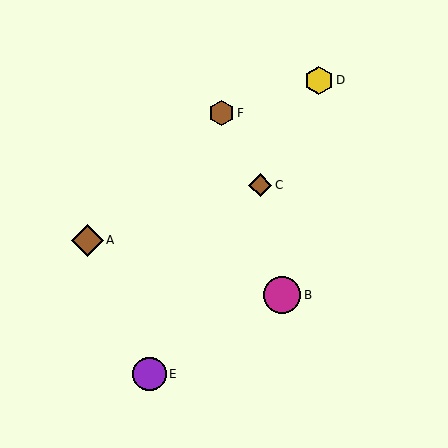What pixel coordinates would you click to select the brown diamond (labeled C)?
Click at (260, 185) to select the brown diamond C.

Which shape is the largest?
The magenta circle (labeled B) is the largest.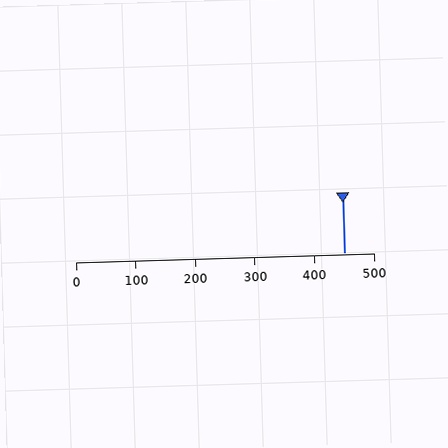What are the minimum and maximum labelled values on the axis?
The axis runs from 0 to 500.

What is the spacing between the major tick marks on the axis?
The major ticks are spaced 100 apart.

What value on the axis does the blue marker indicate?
The marker indicates approximately 450.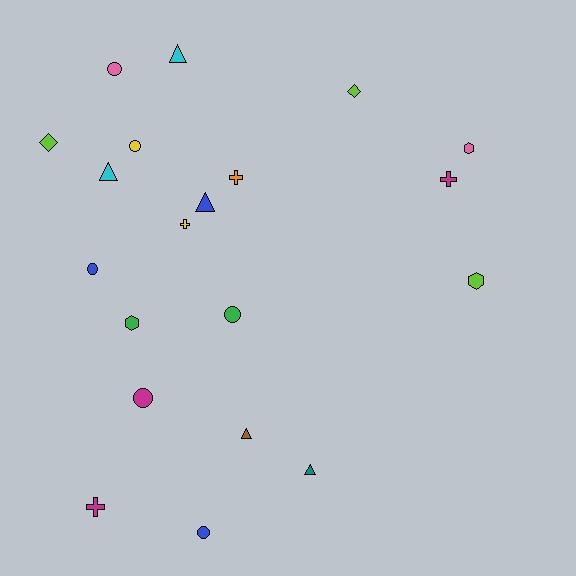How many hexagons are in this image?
There are 3 hexagons.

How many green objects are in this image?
There are 2 green objects.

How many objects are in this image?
There are 20 objects.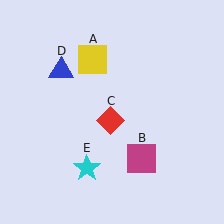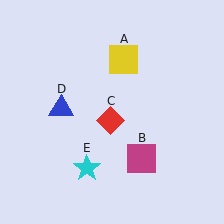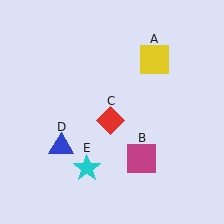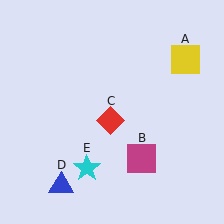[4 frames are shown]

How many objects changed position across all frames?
2 objects changed position: yellow square (object A), blue triangle (object D).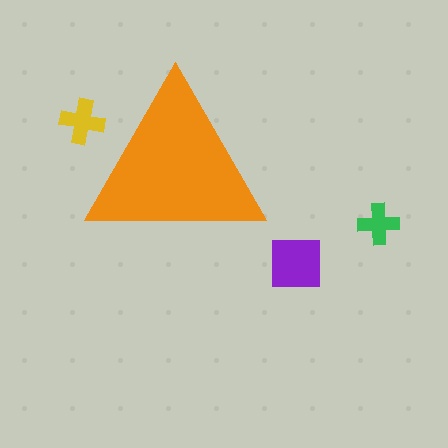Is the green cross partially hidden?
No, the green cross is fully visible.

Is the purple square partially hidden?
No, the purple square is fully visible.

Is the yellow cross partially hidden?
Yes, the yellow cross is partially hidden behind the orange triangle.